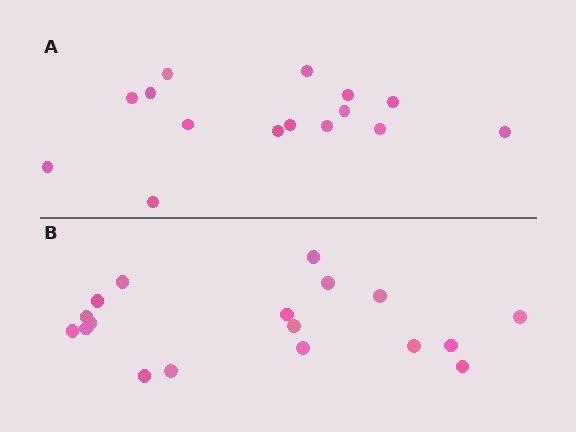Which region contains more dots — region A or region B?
Region B (the bottom region) has more dots.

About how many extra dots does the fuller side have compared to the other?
Region B has just a few more — roughly 2 or 3 more dots than region A.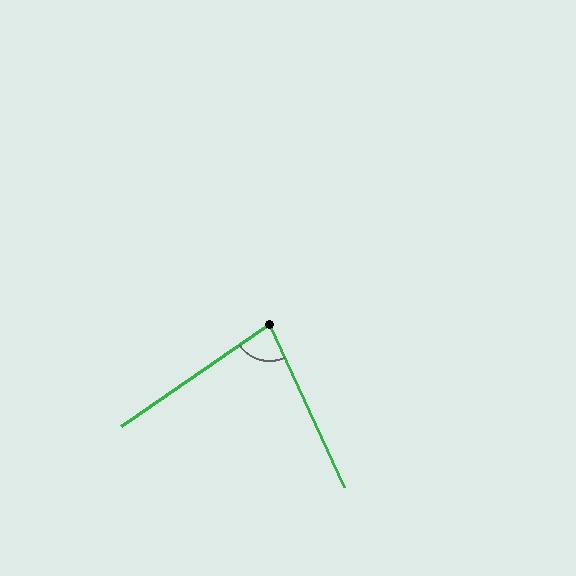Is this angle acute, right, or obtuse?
It is acute.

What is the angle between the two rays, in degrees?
Approximately 80 degrees.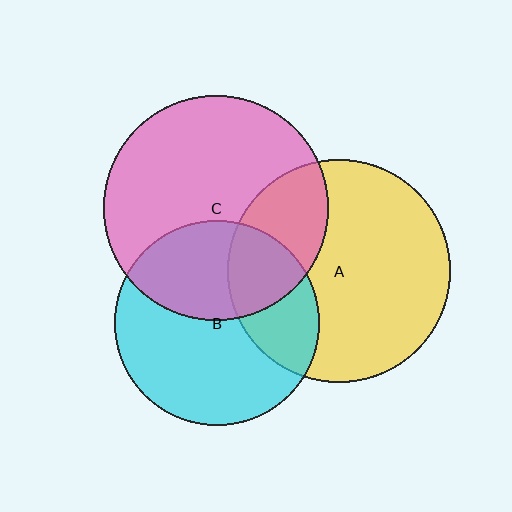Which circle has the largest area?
Circle C (pink).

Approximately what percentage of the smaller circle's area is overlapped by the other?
Approximately 40%.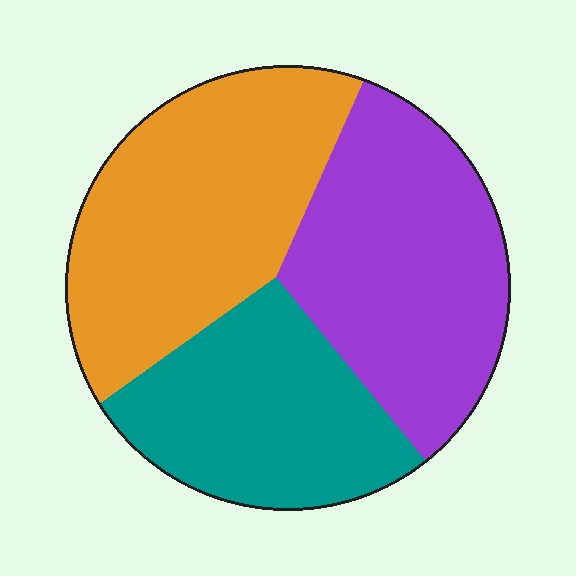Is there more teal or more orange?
Orange.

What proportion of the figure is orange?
Orange covers 37% of the figure.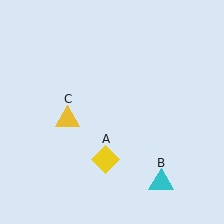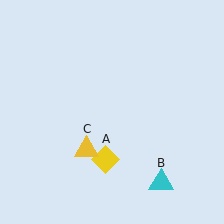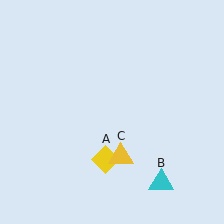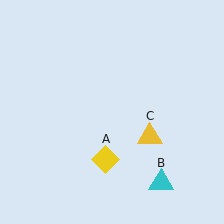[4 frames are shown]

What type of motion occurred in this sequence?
The yellow triangle (object C) rotated counterclockwise around the center of the scene.